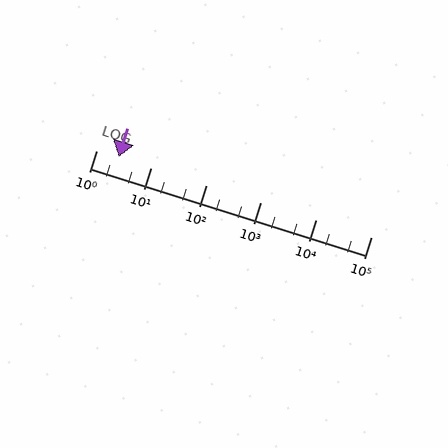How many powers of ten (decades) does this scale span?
The scale spans 5 decades, from 1 to 100000.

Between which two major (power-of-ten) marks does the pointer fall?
The pointer is between 1 and 10.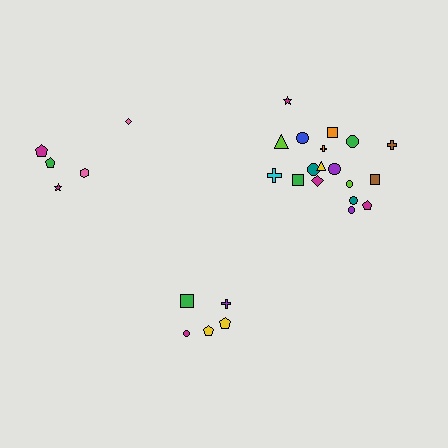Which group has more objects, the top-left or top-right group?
The top-right group.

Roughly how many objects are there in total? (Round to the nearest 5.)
Roughly 30 objects in total.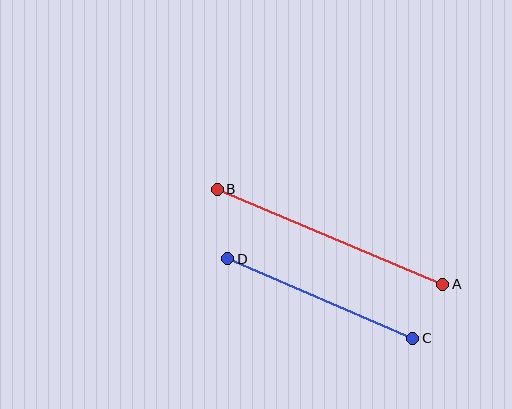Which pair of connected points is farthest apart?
Points A and B are farthest apart.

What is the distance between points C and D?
The distance is approximately 201 pixels.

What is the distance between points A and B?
The distance is approximately 245 pixels.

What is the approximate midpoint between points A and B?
The midpoint is at approximately (330, 237) pixels.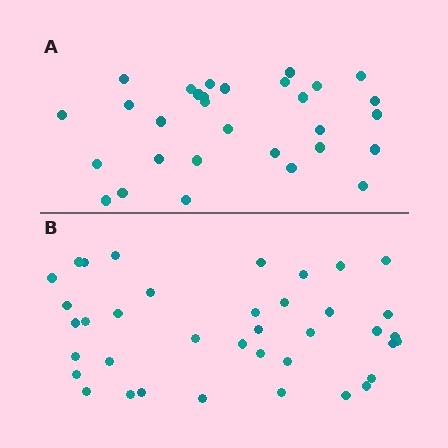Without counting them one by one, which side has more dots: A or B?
Region B (the bottom region) has more dots.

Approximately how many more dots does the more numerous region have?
Region B has roughly 8 or so more dots than region A.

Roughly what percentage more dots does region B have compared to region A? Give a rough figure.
About 25% more.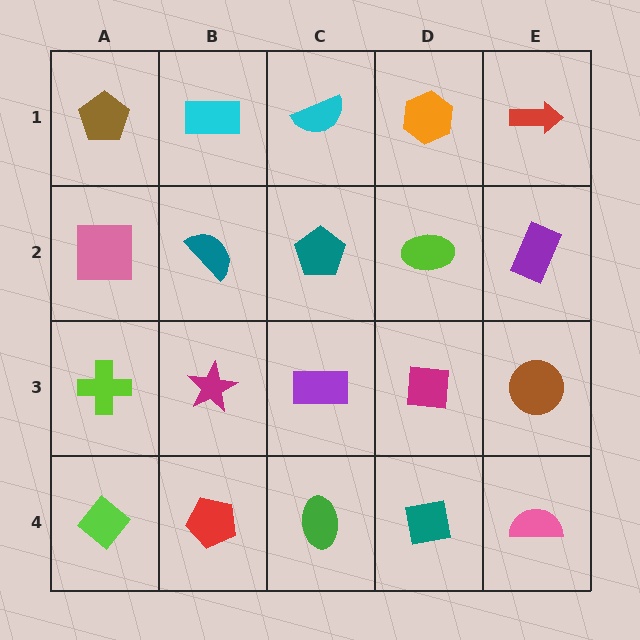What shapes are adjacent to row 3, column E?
A purple rectangle (row 2, column E), a pink semicircle (row 4, column E), a magenta square (row 3, column D).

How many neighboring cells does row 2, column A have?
3.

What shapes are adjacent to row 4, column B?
A magenta star (row 3, column B), a lime diamond (row 4, column A), a green ellipse (row 4, column C).